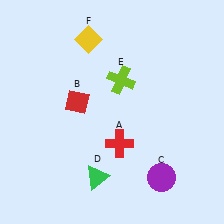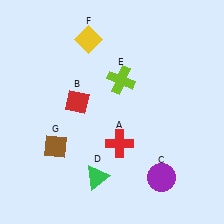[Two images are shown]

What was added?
A brown diamond (G) was added in Image 2.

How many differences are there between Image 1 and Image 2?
There is 1 difference between the two images.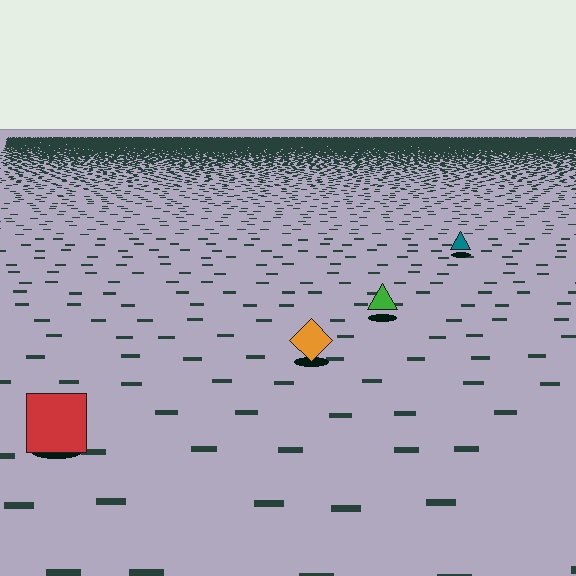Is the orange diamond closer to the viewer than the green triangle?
Yes. The orange diamond is closer — you can tell from the texture gradient: the ground texture is coarser near it.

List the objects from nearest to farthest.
From nearest to farthest: the red square, the orange diamond, the green triangle, the teal triangle.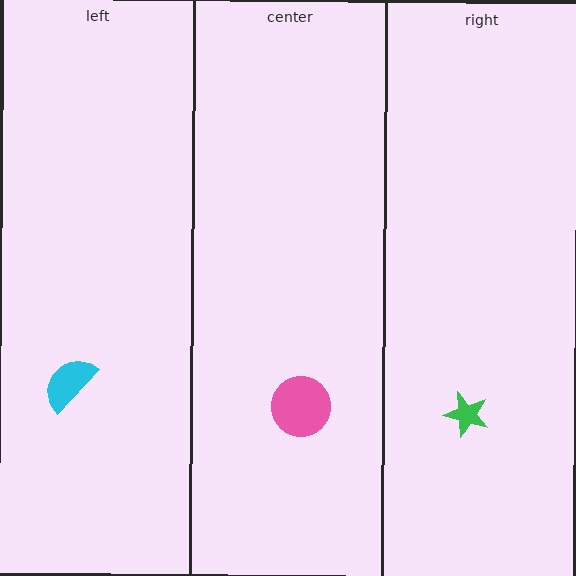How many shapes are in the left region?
1.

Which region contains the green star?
The right region.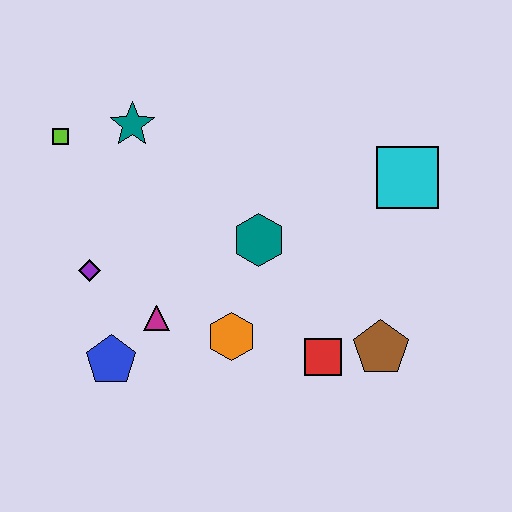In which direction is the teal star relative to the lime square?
The teal star is to the right of the lime square.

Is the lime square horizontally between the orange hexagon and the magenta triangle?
No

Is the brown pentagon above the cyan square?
No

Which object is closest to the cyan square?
The teal hexagon is closest to the cyan square.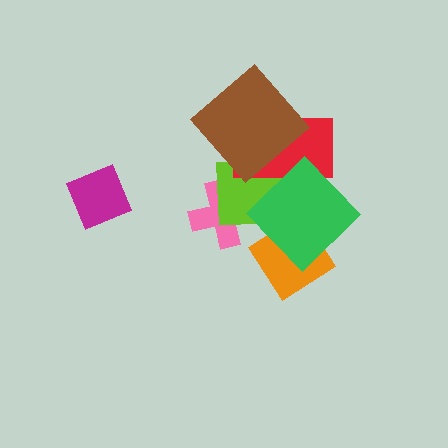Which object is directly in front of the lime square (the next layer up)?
The red rectangle is directly in front of the lime square.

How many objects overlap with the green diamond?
3 objects overlap with the green diamond.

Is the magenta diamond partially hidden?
No, no other shape covers it.